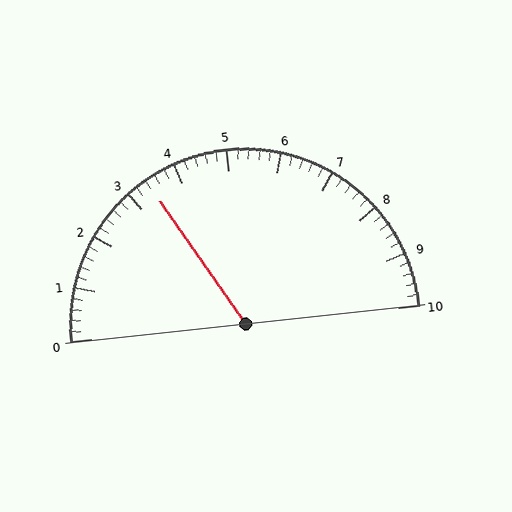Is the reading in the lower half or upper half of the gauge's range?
The reading is in the lower half of the range (0 to 10).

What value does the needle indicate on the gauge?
The needle indicates approximately 3.4.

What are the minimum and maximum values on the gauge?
The gauge ranges from 0 to 10.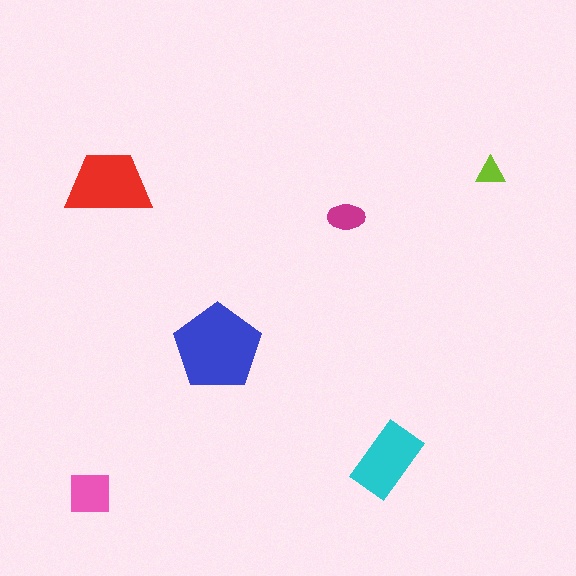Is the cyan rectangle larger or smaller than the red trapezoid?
Smaller.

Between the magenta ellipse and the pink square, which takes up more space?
The pink square.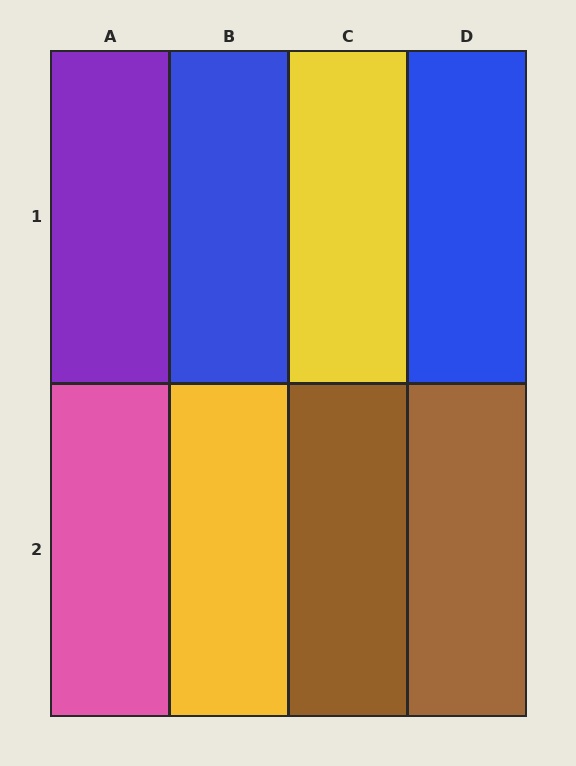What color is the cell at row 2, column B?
Yellow.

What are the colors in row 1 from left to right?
Purple, blue, yellow, blue.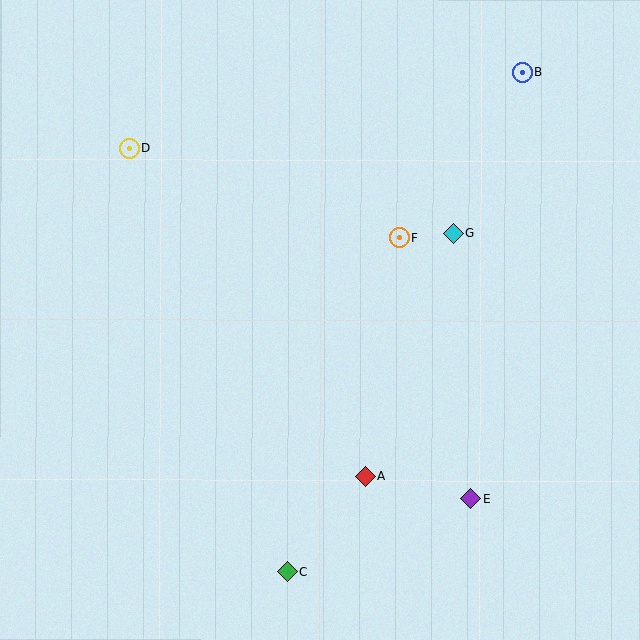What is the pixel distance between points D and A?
The distance between D and A is 404 pixels.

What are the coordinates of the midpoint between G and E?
The midpoint between G and E is at (462, 366).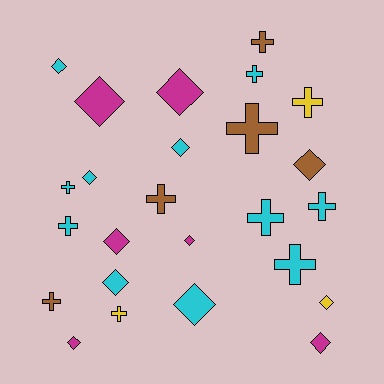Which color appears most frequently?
Cyan, with 11 objects.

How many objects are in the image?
There are 25 objects.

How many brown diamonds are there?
There is 1 brown diamond.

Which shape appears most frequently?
Diamond, with 13 objects.